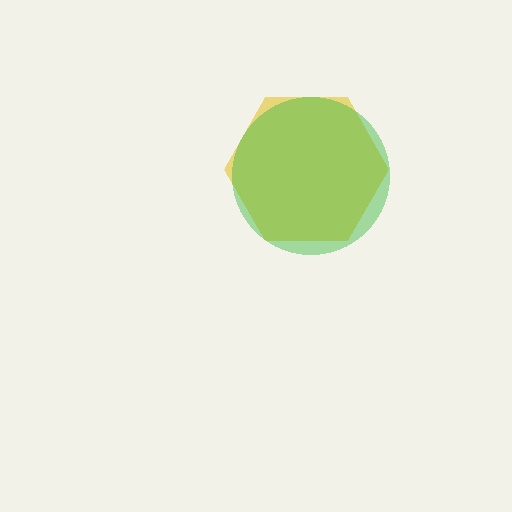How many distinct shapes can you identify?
There are 2 distinct shapes: a yellow hexagon, a green circle.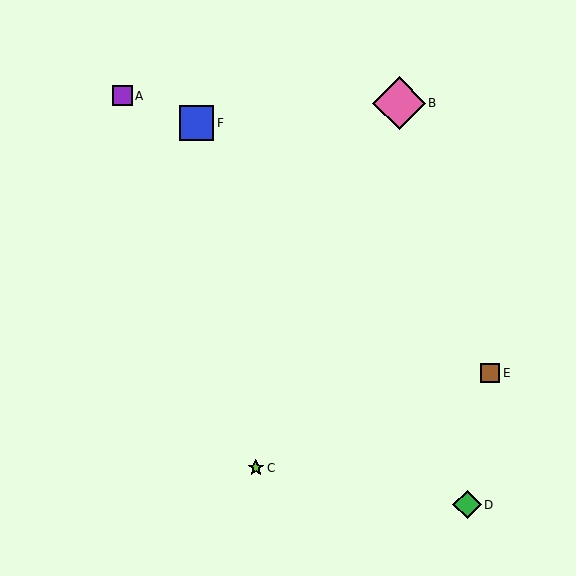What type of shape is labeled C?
Shape C is a lime star.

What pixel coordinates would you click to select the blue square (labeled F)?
Click at (196, 123) to select the blue square F.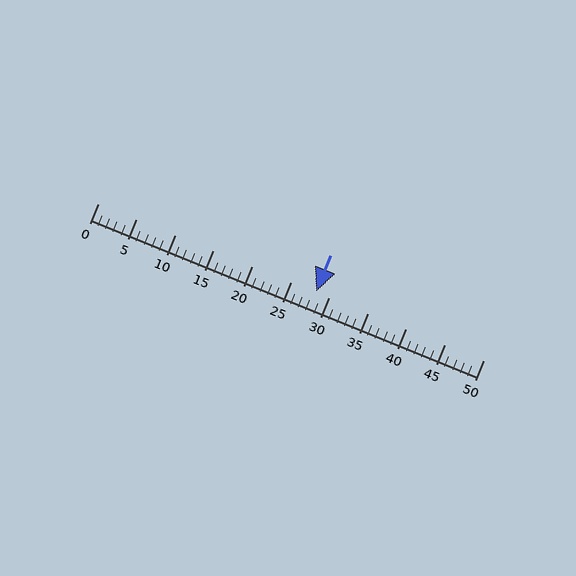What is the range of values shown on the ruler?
The ruler shows values from 0 to 50.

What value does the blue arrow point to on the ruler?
The blue arrow points to approximately 28.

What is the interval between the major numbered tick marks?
The major tick marks are spaced 5 units apart.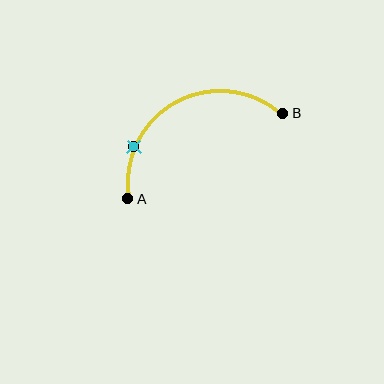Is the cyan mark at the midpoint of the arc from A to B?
No. The cyan mark lies on the arc but is closer to endpoint A. The arc midpoint would be at the point on the curve equidistant along the arc from both A and B.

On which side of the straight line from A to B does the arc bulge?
The arc bulges above the straight line connecting A and B.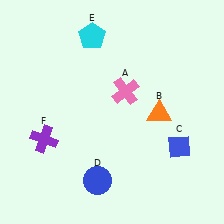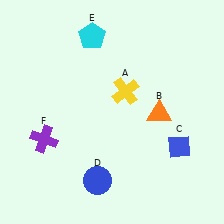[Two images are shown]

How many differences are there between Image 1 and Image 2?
There is 1 difference between the two images.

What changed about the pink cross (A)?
In Image 1, A is pink. In Image 2, it changed to yellow.